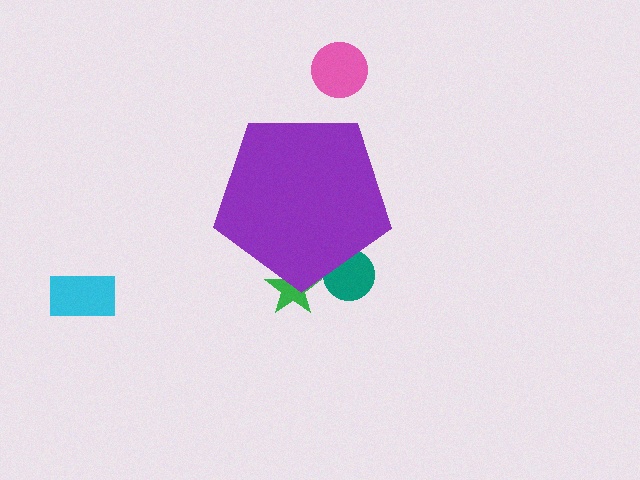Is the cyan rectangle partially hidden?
No, the cyan rectangle is fully visible.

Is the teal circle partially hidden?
Yes, the teal circle is partially hidden behind the purple pentagon.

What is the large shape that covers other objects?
A purple pentagon.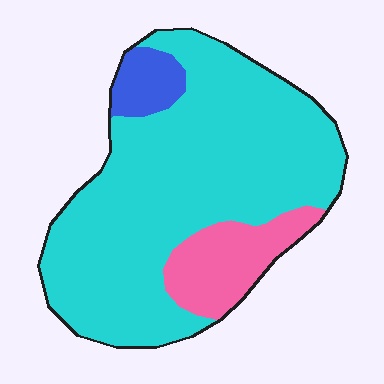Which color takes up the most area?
Cyan, at roughly 80%.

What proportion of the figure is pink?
Pink covers around 15% of the figure.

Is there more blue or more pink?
Pink.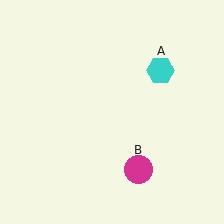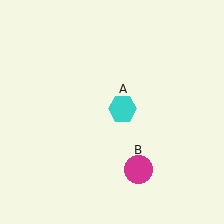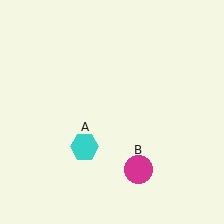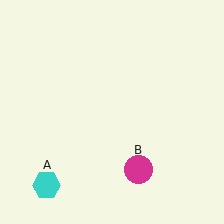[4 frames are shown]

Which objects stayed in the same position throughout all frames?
Magenta circle (object B) remained stationary.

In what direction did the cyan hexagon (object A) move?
The cyan hexagon (object A) moved down and to the left.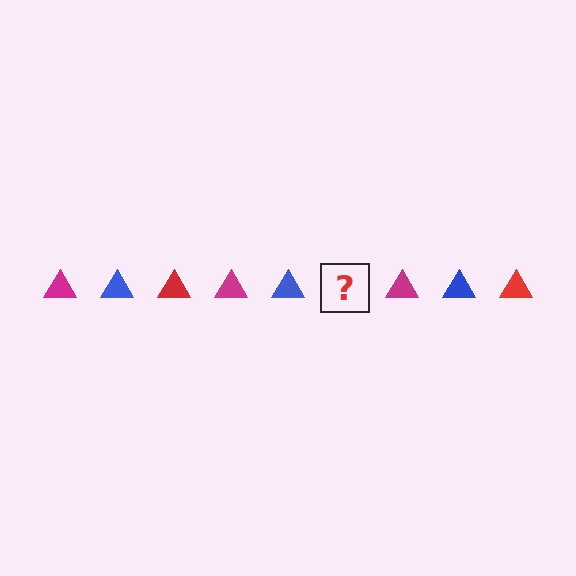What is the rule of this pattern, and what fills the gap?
The rule is that the pattern cycles through magenta, blue, red triangles. The gap should be filled with a red triangle.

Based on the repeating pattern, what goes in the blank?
The blank should be a red triangle.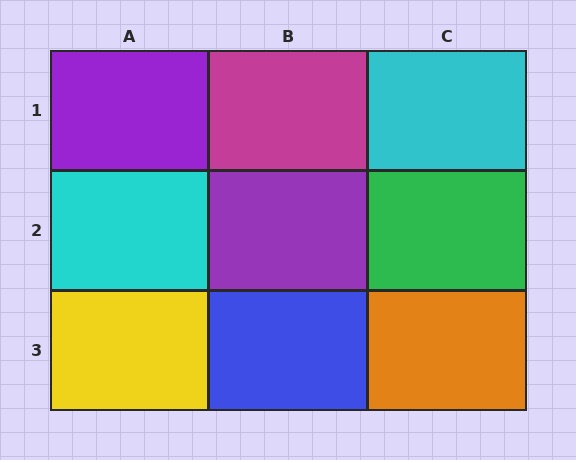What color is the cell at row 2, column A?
Cyan.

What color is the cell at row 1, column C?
Cyan.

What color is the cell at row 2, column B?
Purple.